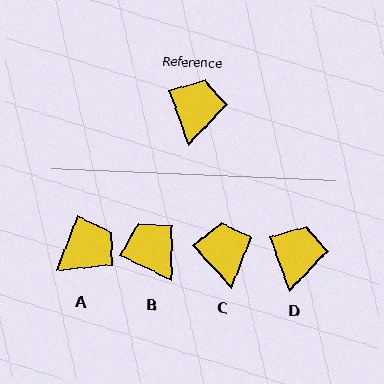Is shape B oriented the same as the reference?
No, it is off by about 45 degrees.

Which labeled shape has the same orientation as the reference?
D.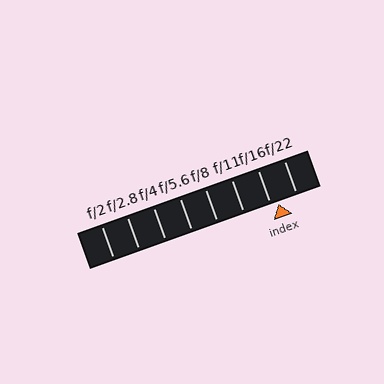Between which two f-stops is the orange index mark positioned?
The index mark is between f/16 and f/22.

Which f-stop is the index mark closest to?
The index mark is closest to f/16.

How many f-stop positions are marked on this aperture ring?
There are 8 f-stop positions marked.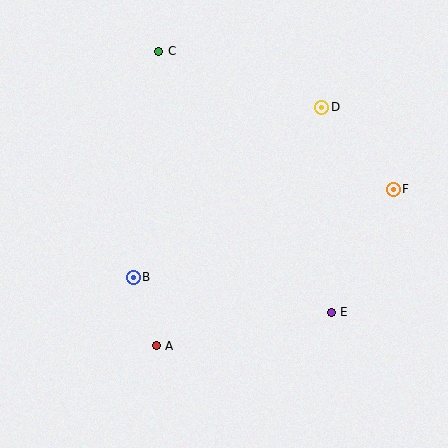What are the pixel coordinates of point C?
Point C is at (159, 51).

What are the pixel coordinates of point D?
Point D is at (322, 107).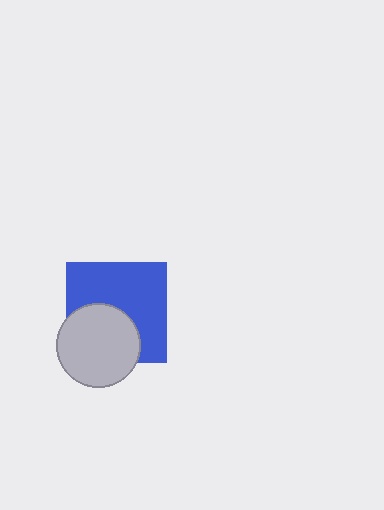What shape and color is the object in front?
The object in front is a light gray circle.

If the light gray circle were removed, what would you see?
You would see the complete blue square.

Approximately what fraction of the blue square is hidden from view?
Roughly 38% of the blue square is hidden behind the light gray circle.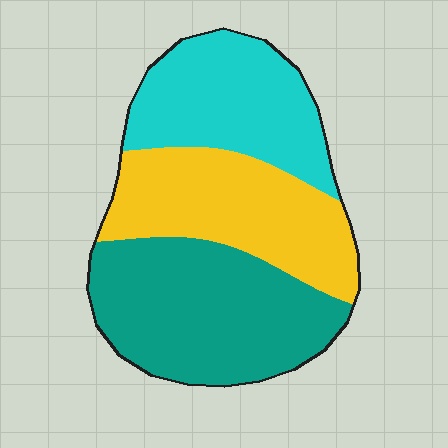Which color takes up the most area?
Teal, at roughly 40%.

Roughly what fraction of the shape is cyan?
Cyan covers about 30% of the shape.